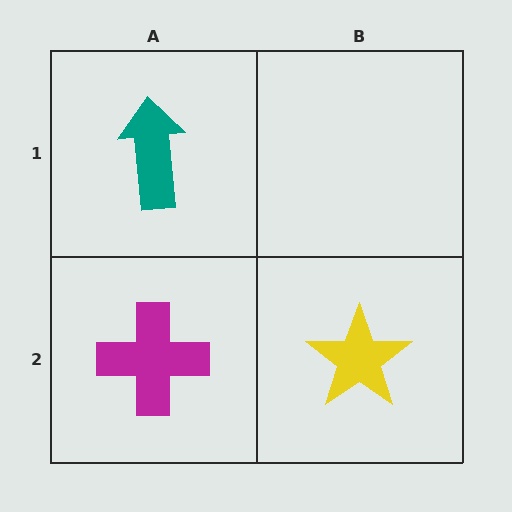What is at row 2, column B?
A yellow star.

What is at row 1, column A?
A teal arrow.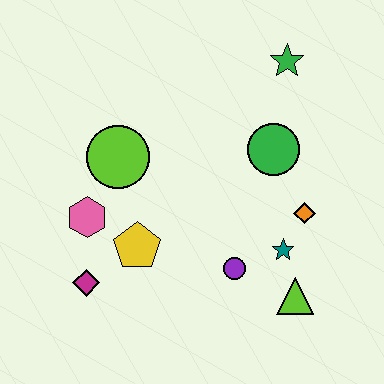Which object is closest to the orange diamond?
The teal star is closest to the orange diamond.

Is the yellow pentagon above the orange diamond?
No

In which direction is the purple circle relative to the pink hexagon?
The purple circle is to the right of the pink hexagon.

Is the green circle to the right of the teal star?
No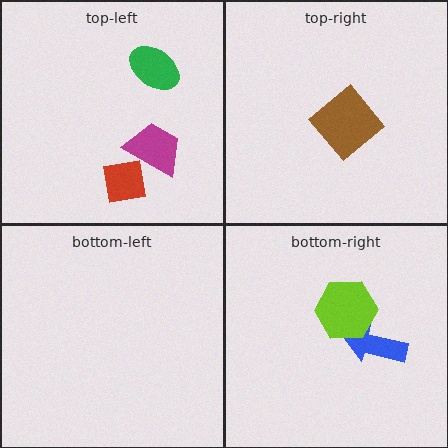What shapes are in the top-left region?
The green ellipse, the red square, the magenta trapezoid.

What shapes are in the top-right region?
The brown diamond.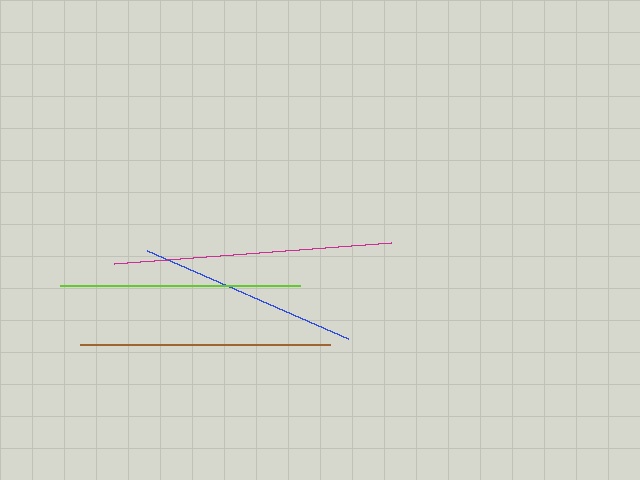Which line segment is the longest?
The magenta line is the longest at approximately 277 pixels.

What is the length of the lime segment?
The lime segment is approximately 241 pixels long.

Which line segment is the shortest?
The blue line is the shortest at approximately 219 pixels.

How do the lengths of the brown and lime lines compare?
The brown and lime lines are approximately the same length.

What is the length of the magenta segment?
The magenta segment is approximately 277 pixels long.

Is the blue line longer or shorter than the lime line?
The lime line is longer than the blue line.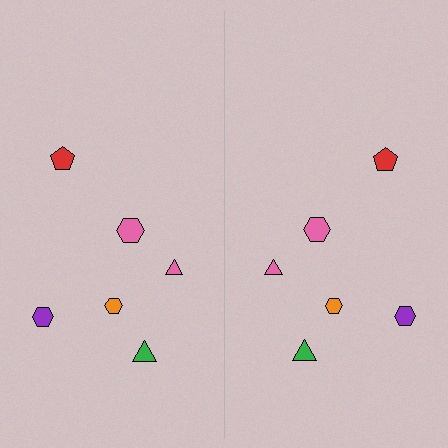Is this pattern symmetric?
Yes, this pattern has bilateral (reflection) symmetry.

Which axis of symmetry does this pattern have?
The pattern has a vertical axis of symmetry running through the center of the image.